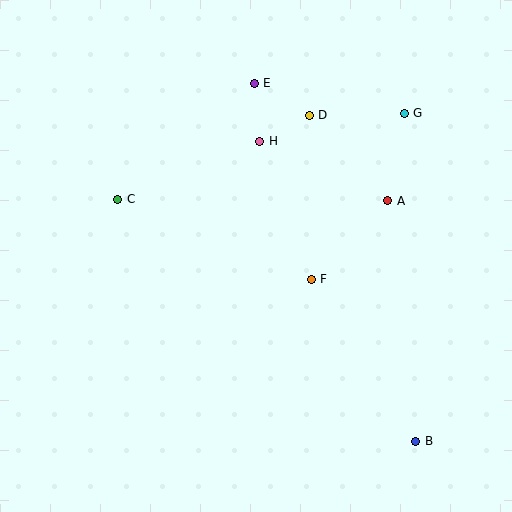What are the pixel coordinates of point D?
Point D is at (309, 115).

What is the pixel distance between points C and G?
The distance between C and G is 299 pixels.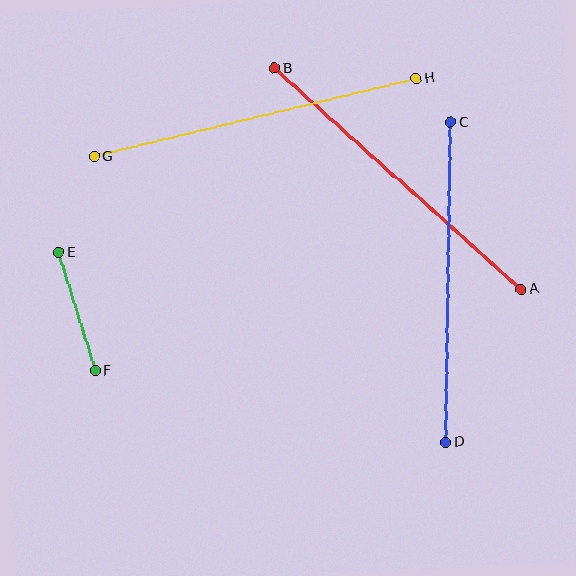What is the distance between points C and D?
The distance is approximately 320 pixels.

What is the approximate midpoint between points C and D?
The midpoint is at approximately (448, 282) pixels.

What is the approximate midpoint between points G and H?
The midpoint is at approximately (255, 117) pixels.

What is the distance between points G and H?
The distance is approximately 332 pixels.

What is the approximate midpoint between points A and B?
The midpoint is at approximately (398, 179) pixels.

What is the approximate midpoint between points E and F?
The midpoint is at approximately (77, 312) pixels.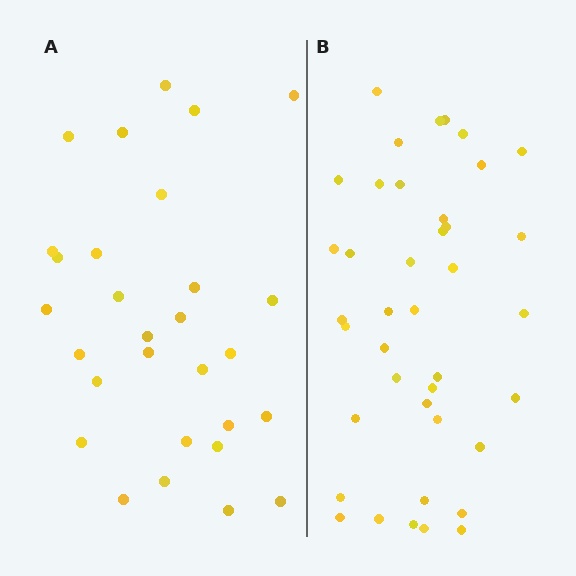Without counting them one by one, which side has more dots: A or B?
Region B (the right region) has more dots.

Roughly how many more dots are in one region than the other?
Region B has roughly 12 or so more dots than region A.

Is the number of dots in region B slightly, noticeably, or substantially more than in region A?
Region B has noticeably more, but not dramatically so. The ratio is roughly 1.4 to 1.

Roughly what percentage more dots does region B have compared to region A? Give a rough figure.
About 40% more.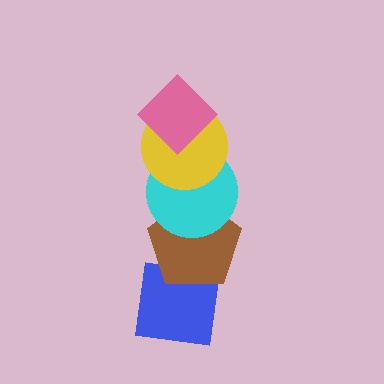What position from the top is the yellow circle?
The yellow circle is 2nd from the top.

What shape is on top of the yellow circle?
The pink diamond is on top of the yellow circle.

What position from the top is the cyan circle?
The cyan circle is 3rd from the top.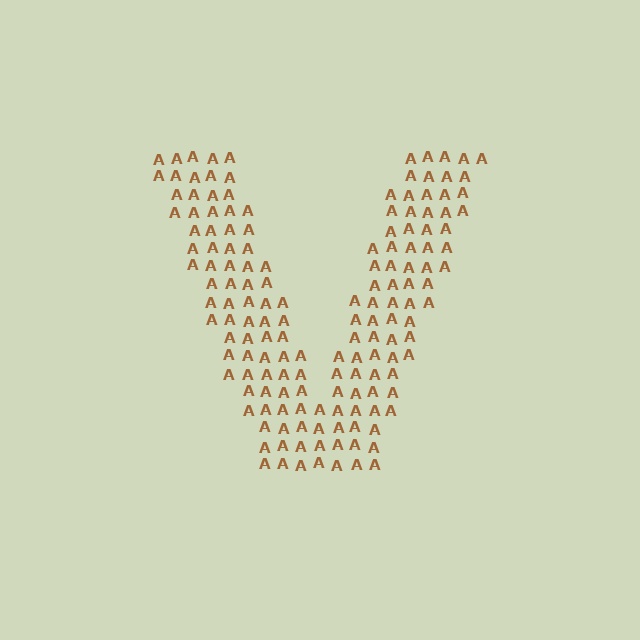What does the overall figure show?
The overall figure shows the letter V.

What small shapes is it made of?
It is made of small letter A's.